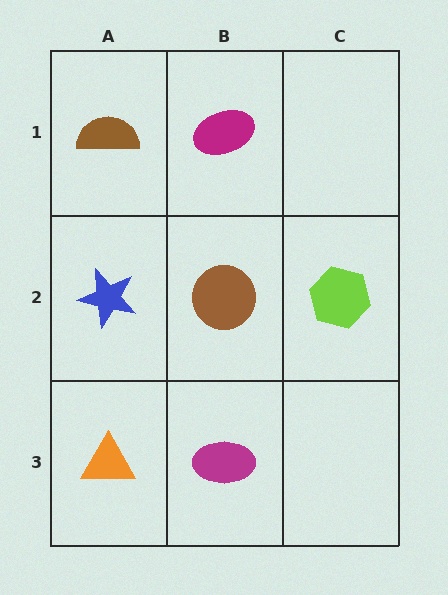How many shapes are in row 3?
2 shapes.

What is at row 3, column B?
A magenta ellipse.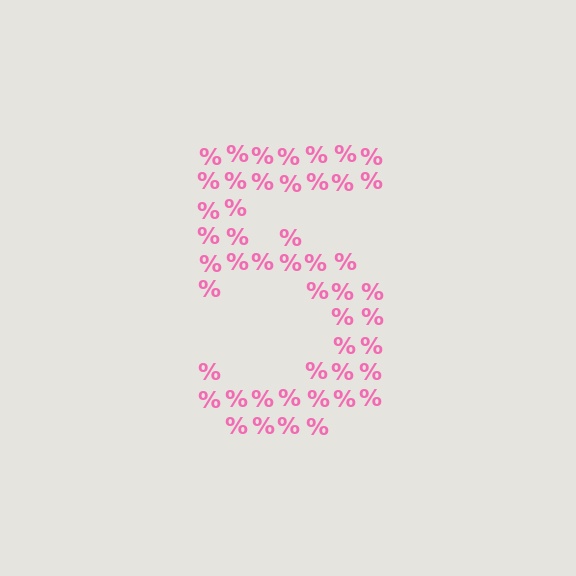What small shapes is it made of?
It is made of small percent signs.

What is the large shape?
The large shape is the digit 5.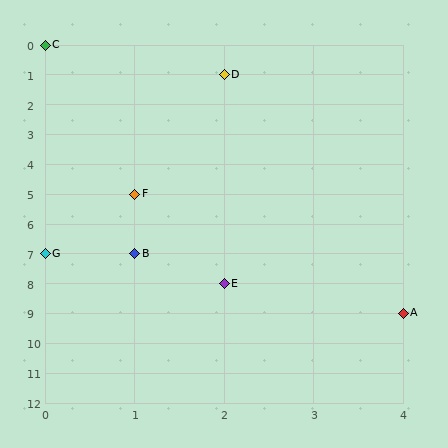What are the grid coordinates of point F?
Point F is at grid coordinates (1, 5).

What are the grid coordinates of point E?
Point E is at grid coordinates (2, 8).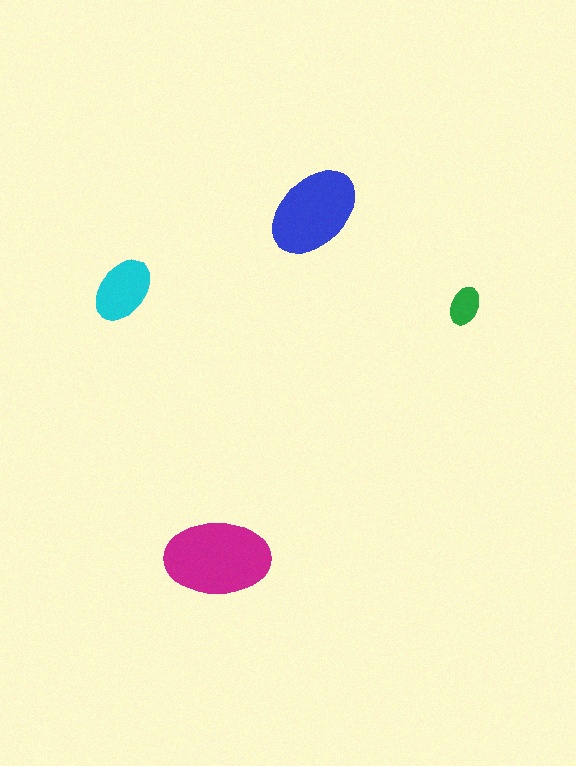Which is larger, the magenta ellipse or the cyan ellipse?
The magenta one.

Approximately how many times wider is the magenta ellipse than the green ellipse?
About 2.5 times wider.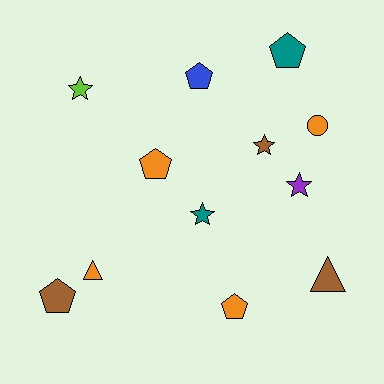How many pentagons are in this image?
There are 5 pentagons.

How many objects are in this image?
There are 12 objects.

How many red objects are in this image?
There are no red objects.